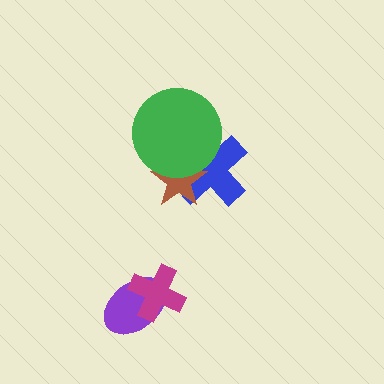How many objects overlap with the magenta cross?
1 object overlaps with the magenta cross.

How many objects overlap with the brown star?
2 objects overlap with the brown star.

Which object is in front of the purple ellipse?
The magenta cross is in front of the purple ellipse.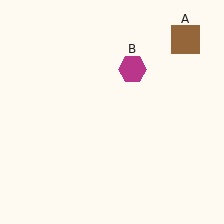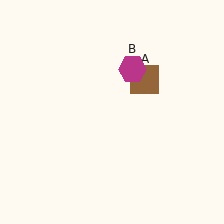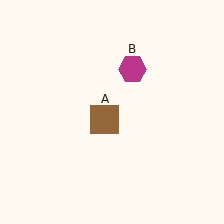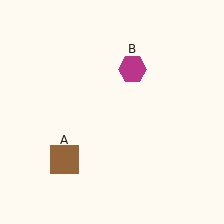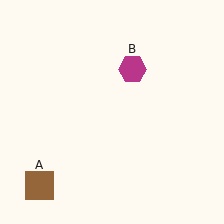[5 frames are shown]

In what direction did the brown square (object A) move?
The brown square (object A) moved down and to the left.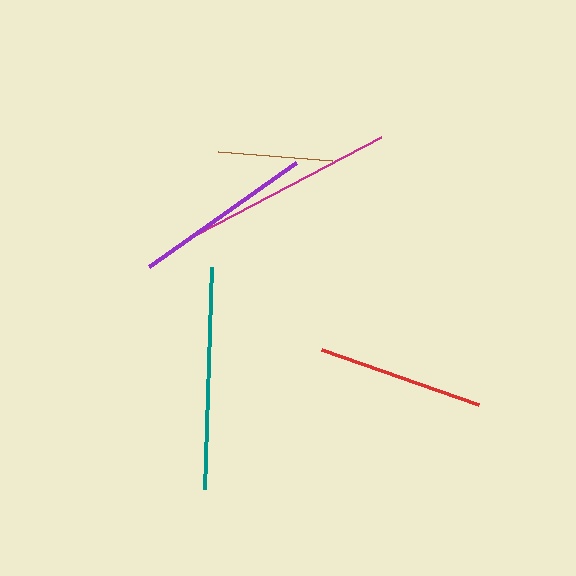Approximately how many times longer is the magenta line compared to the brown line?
The magenta line is approximately 1.8 times the length of the brown line.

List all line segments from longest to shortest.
From longest to shortest: teal, magenta, purple, red, brown.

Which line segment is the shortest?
The brown line is the shortest at approximately 114 pixels.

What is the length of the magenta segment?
The magenta segment is approximately 208 pixels long.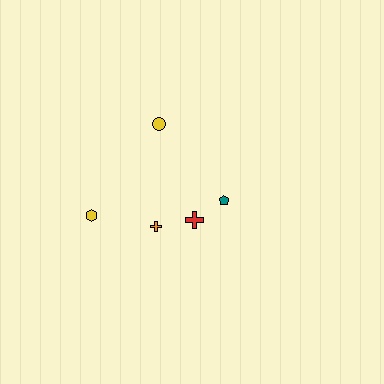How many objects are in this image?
There are 5 objects.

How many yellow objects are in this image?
There are 2 yellow objects.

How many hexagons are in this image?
There is 1 hexagon.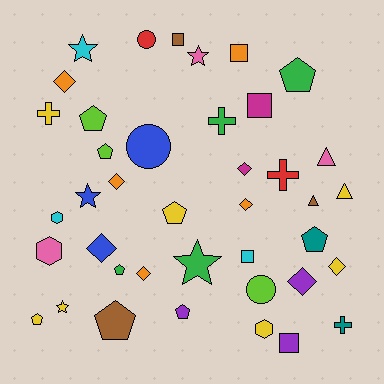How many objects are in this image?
There are 40 objects.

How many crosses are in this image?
There are 4 crosses.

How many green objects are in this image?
There are 4 green objects.